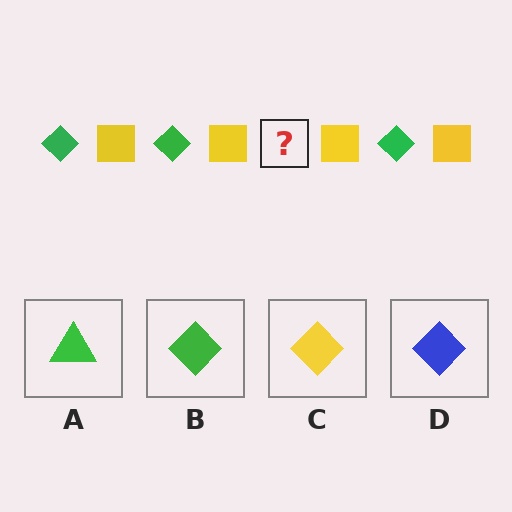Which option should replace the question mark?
Option B.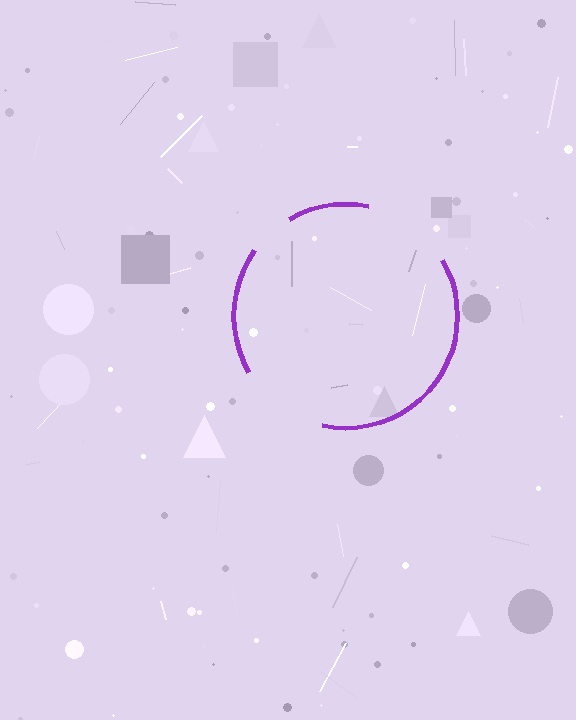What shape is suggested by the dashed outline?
The dashed outline suggests a circle.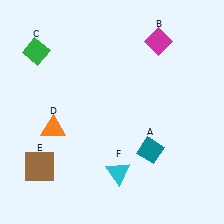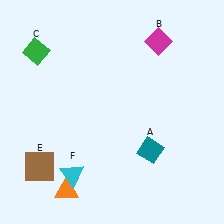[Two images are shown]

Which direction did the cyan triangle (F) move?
The cyan triangle (F) moved left.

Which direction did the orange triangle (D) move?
The orange triangle (D) moved down.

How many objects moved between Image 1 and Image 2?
2 objects moved between the two images.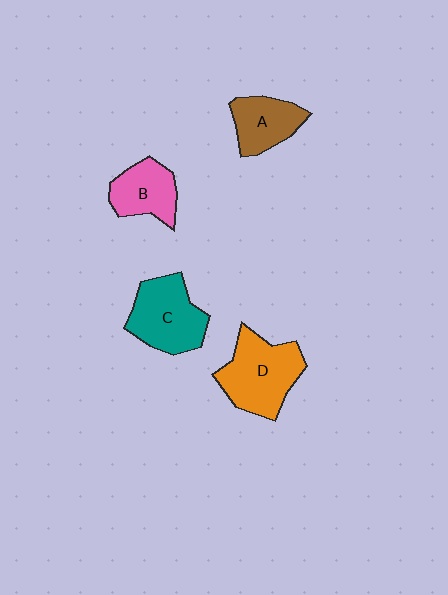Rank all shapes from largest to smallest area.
From largest to smallest: D (orange), C (teal), B (pink), A (brown).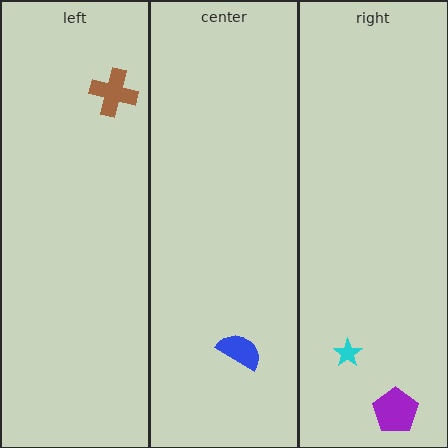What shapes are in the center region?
The blue semicircle.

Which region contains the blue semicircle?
The center region.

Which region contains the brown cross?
The left region.